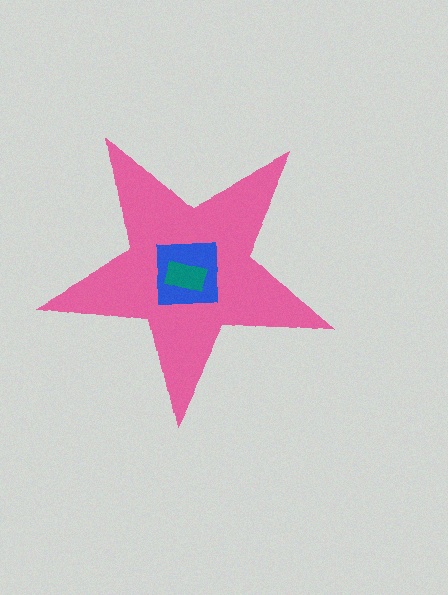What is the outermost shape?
The pink star.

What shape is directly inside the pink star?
The blue square.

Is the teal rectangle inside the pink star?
Yes.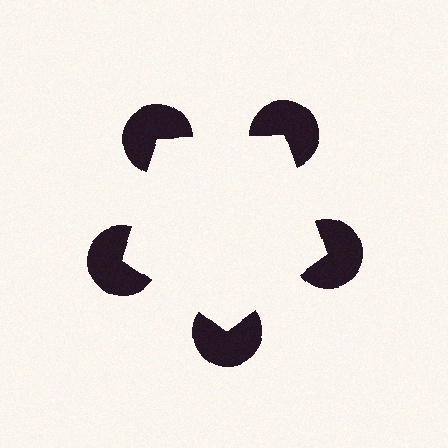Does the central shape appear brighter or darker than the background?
It typically appears slightly brighter than the background, even though no actual brightness change is drawn.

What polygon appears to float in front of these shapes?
An illusory pentagon — its edges are inferred from the aligned wedge cuts in the pac-man discs, not physically drawn.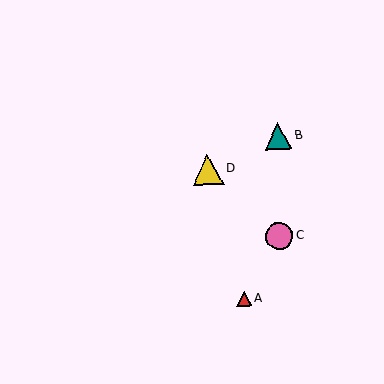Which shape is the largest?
The yellow triangle (labeled D) is the largest.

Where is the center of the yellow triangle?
The center of the yellow triangle is at (208, 169).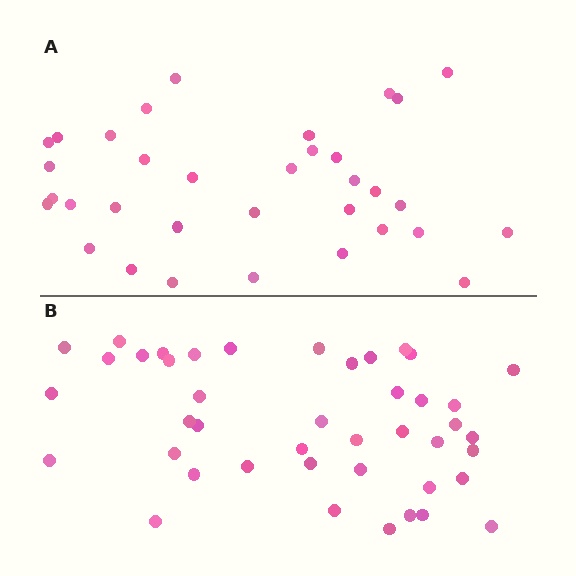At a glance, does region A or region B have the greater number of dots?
Region B (the bottom region) has more dots.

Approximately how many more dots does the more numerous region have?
Region B has roughly 8 or so more dots than region A.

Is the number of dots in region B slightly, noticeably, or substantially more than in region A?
Region B has noticeably more, but not dramatically so. The ratio is roughly 1.3 to 1.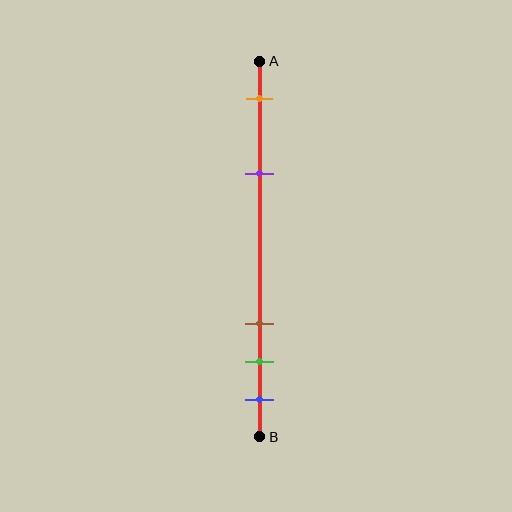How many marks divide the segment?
There are 5 marks dividing the segment.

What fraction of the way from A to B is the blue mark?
The blue mark is approximately 90% (0.9) of the way from A to B.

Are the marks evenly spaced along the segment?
No, the marks are not evenly spaced.